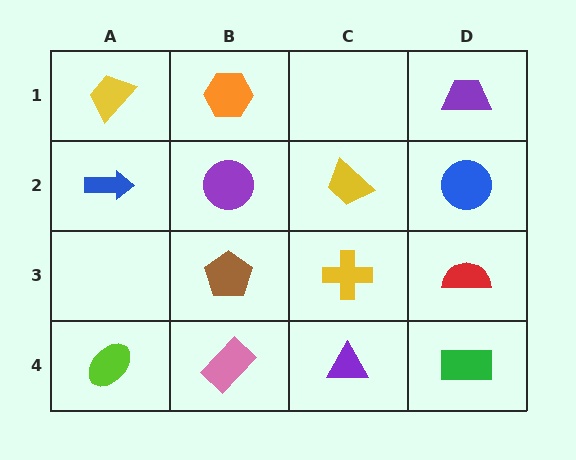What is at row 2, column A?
A blue arrow.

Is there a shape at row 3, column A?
No, that cell is empty.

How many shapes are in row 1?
3 shapes.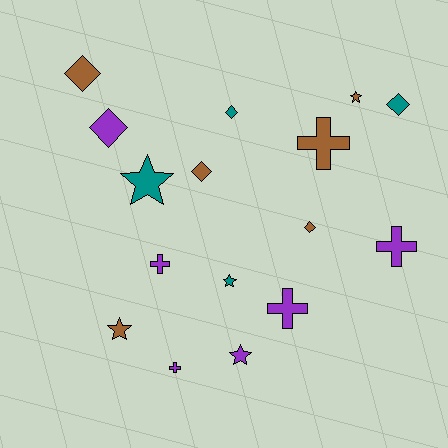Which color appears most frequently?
Purple, with 6 objects.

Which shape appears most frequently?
Diamond, with 6 objects.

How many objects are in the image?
There are 16 objects.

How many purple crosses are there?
There are 4 purple crosses.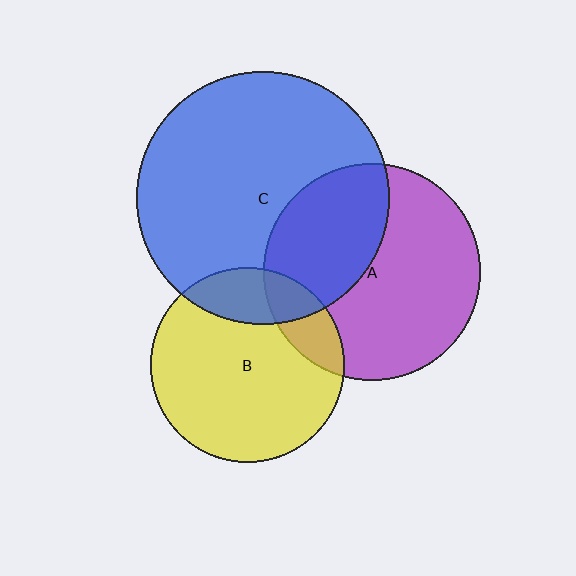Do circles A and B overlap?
Yes.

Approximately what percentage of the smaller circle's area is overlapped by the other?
Approximately 15%.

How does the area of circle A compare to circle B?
Approximately 1.2 times.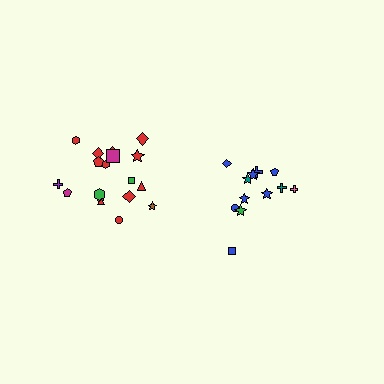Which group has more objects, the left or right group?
The left group.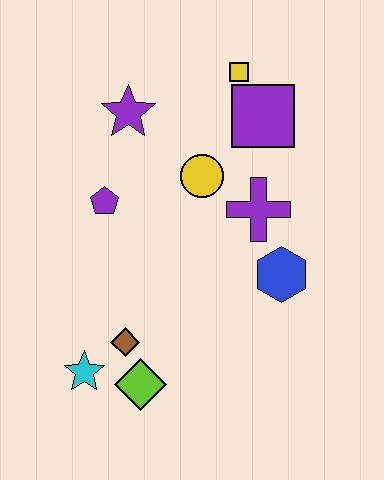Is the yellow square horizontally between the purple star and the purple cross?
Yes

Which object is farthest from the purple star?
The lime diamond is farthest from the purple star.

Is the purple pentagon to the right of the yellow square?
No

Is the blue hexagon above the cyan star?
Yes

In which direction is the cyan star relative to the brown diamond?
The cyan star is to the left of the brown diamond.